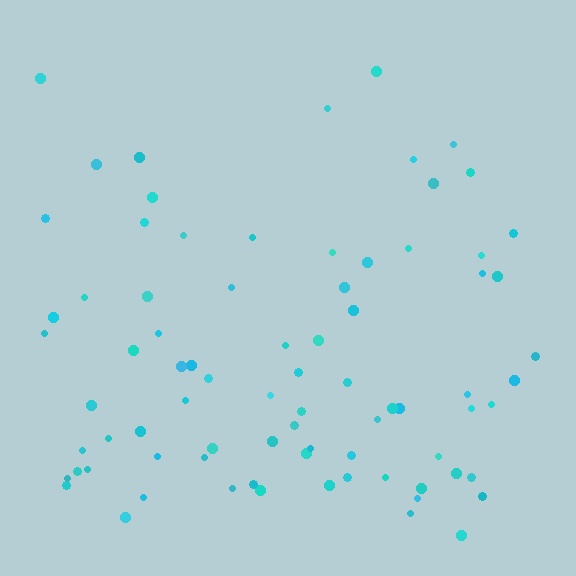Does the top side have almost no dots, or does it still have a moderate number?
Still a moderate number, just noticeably fewer than the bottom.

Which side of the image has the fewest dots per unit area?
The top.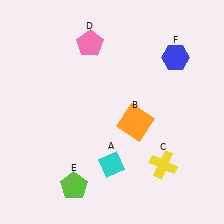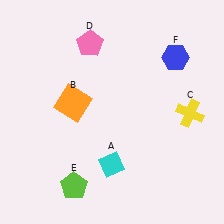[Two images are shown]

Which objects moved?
The objects that moved are: the orange square (B), the yellow cross (C).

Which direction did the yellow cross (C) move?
The yellow cross (C) moved up.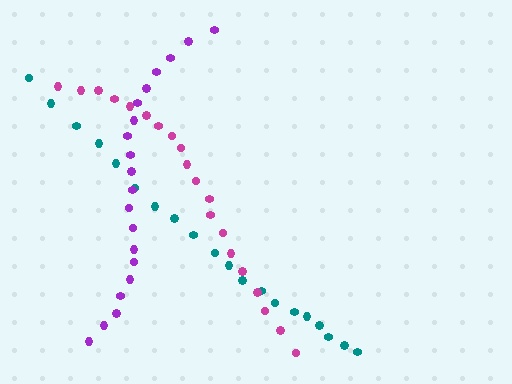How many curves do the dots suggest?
There are 3 distinct paths.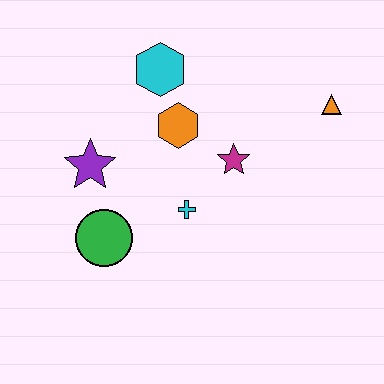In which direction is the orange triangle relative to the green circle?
The orange triangle is to the right of the green circle.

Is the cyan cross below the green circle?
No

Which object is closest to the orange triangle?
The magenta star is closest to the orange triangle.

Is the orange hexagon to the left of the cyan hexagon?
No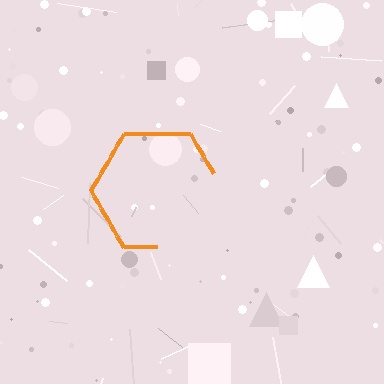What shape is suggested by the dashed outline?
The dashed outline suggests a hexagon.